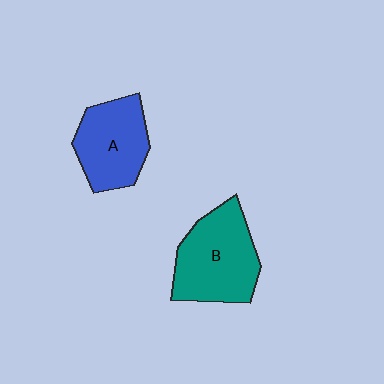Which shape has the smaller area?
Shape A (blue).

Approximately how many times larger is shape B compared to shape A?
Approximately 1.2 times.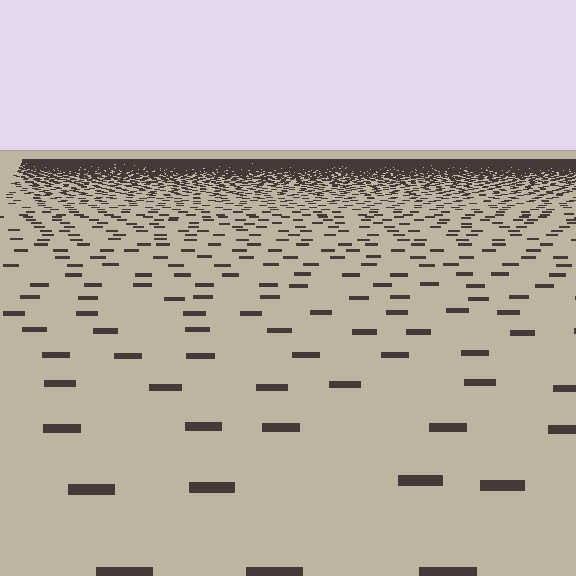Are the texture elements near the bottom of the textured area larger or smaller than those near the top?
Larger. Near the bottom, elements are closer to the viewer and appear at a bigger on-screen size.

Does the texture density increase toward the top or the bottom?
Density increases toward the top.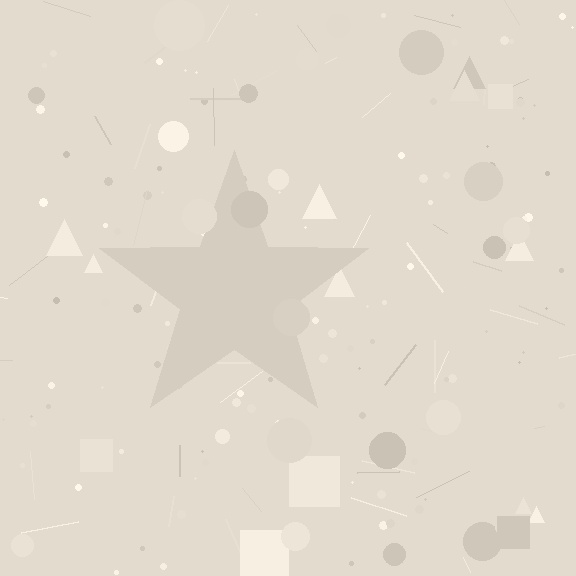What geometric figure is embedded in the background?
A star is embedded in the background.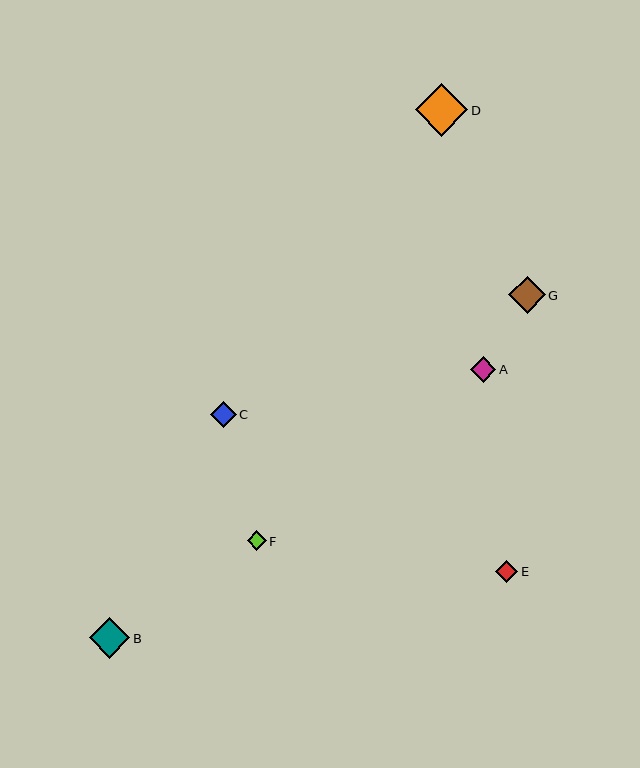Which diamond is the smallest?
Diamond F is the smallest with a size of approximately 19 pixels.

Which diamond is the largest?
Diamond D is the largest with a size of approximately 53 pixels.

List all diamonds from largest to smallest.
From largest to smallest: D, B, G, C, A, E, F.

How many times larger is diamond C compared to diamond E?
Diamond C is approximately 1.2 times the size of diamond E.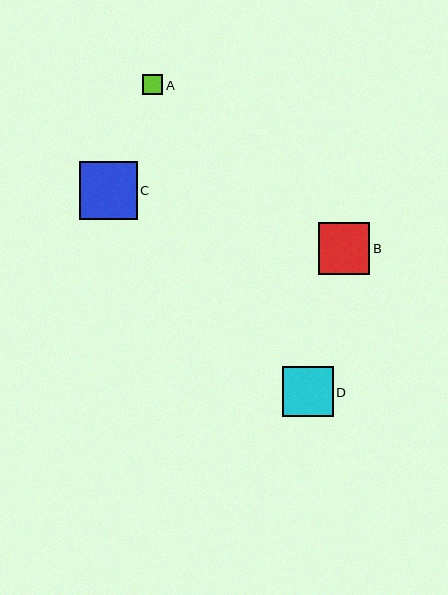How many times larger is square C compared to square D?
Square C is approximately 1.2 times the size of square D.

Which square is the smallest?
Square A is the smallest with a size of approximately 20 pixels.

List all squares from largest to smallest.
From largest to smallest: C, B, D, A.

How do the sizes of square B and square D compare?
Square B and square D are approximately the same size.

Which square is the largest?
Square C is the largest with a size of approximately 58 pixels.